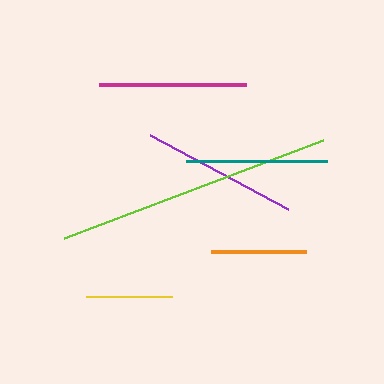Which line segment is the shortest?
The yellow line is the shortest at approximately 86 pixels.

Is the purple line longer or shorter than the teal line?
The purple line is longer than the teal line.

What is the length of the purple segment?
The purple segment is approximately 157 pixels long.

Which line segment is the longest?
The lime line is the longest at approximately 277 pixels.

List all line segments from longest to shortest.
From longest to shortest: lime, purple, magenta, teal, orange, yellow.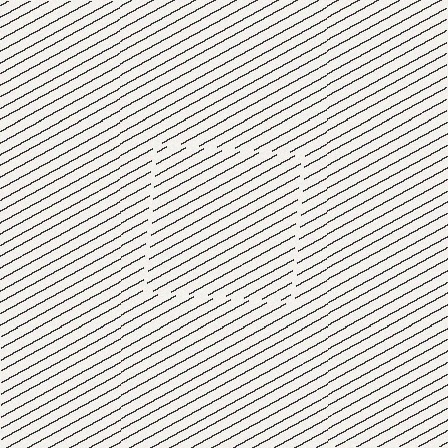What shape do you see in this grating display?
An illusory square. The interior of the shape contains the same grating, shifted by half a period — the contour is defined by the phase discontinuity where line-ends from the inner and outer gratings abut.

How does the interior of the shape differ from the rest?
The interior of the shape contains the same grating, shifted by half a period — the contour is defined by the phase discontinuity where line-ends from the inner and outer gratings abut.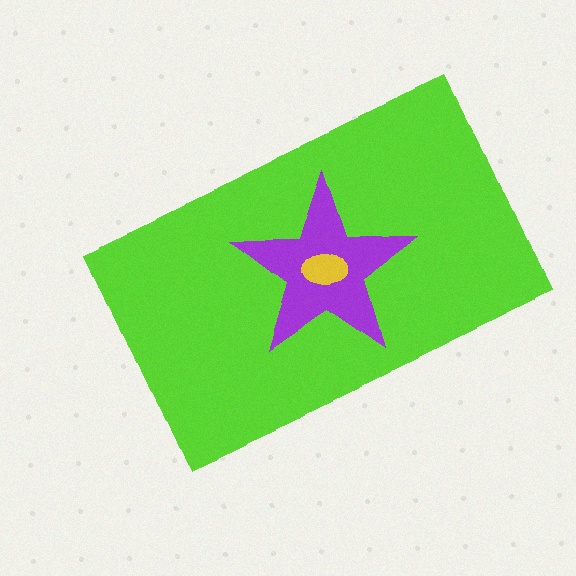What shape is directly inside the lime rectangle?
The purple star.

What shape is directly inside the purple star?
The yellow ellipse.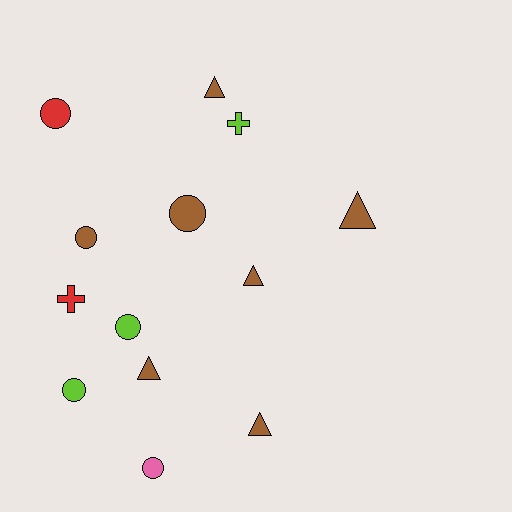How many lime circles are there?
There are 2 lime circles.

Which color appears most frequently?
Brown, with 7 objects.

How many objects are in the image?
There are 13 objects.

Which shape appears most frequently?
Circle, with 6 objects.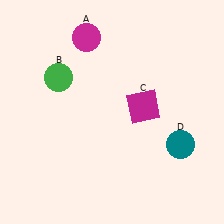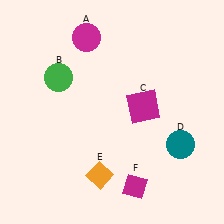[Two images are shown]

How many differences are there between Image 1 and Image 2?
There are 2 differences between the two images.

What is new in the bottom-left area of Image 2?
An orange diamond (E) was added in the bottom-left area of Image 2.